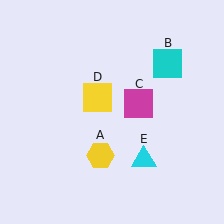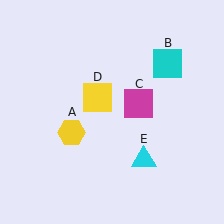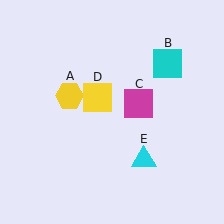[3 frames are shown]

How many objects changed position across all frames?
1 object changed position: yellow hexagon (object A).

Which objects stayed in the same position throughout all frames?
Cyan square (object B) and magenta square (object C) and yellow square (object D) and cyan triangle (object E) remained stationary.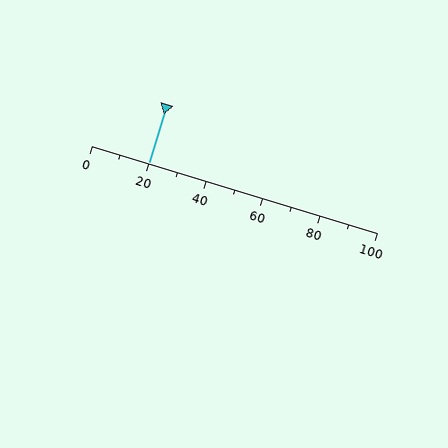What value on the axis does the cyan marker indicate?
The marker indicates approximately 20.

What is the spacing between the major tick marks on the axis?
The major ticks are spaced 20 apart.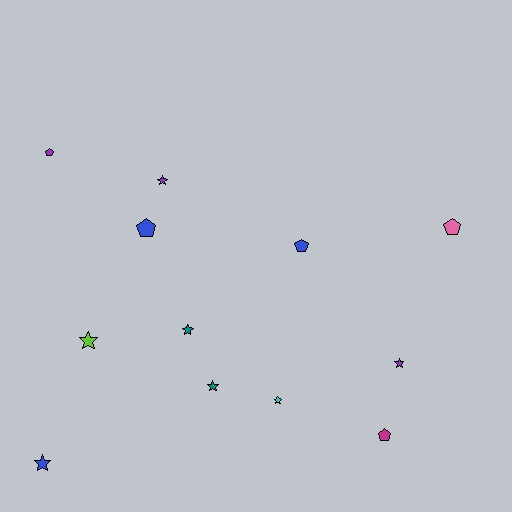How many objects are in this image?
There are 12 objects.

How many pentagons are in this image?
There are 5 pentagons.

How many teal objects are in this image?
There are 2 teal objects.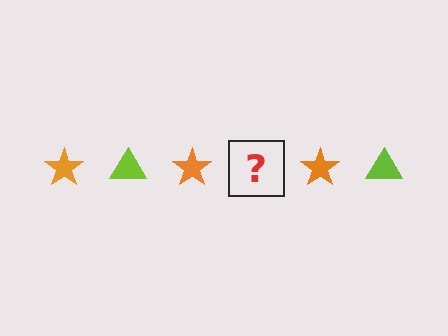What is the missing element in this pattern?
The missing element is a lime triangle.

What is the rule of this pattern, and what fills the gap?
The rule is that the pattern alternates between orange star and lime triangle. The gap should be filled with a lime triangle.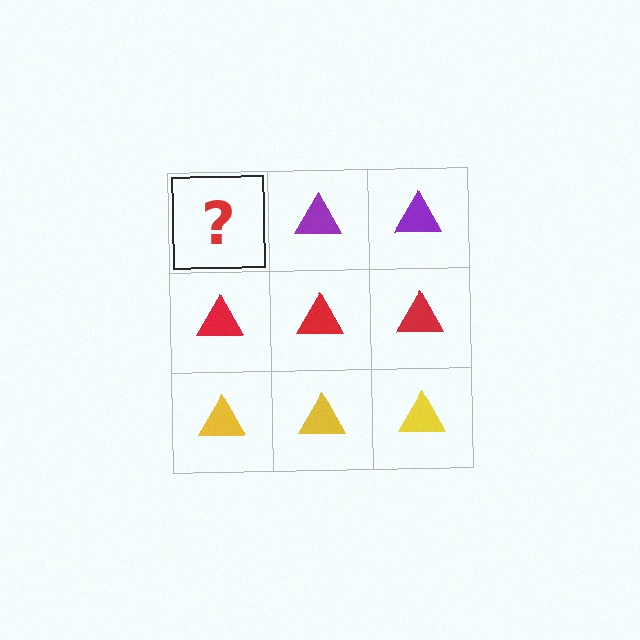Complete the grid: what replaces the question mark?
The question mark should be replaced with a purple triangle.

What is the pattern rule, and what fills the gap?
The rule is that each row has a consistent color. The gap should be filled with a purple triangle.